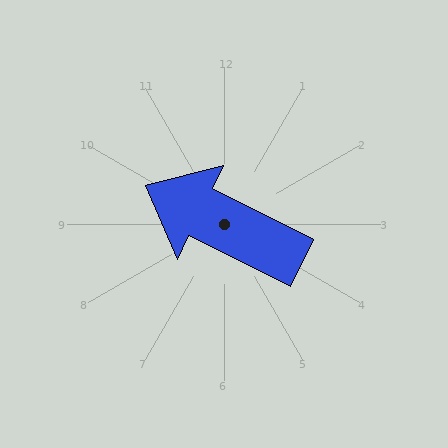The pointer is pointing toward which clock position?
Roughly 10 o'clock.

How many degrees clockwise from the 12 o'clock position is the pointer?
Approximately 296 degrees.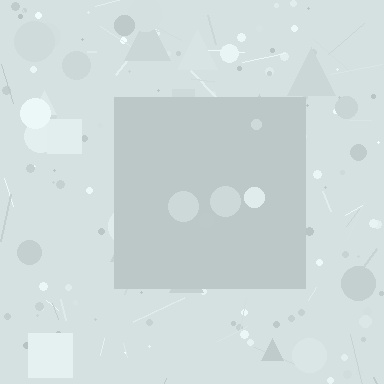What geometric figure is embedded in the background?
A square is embedded in the background.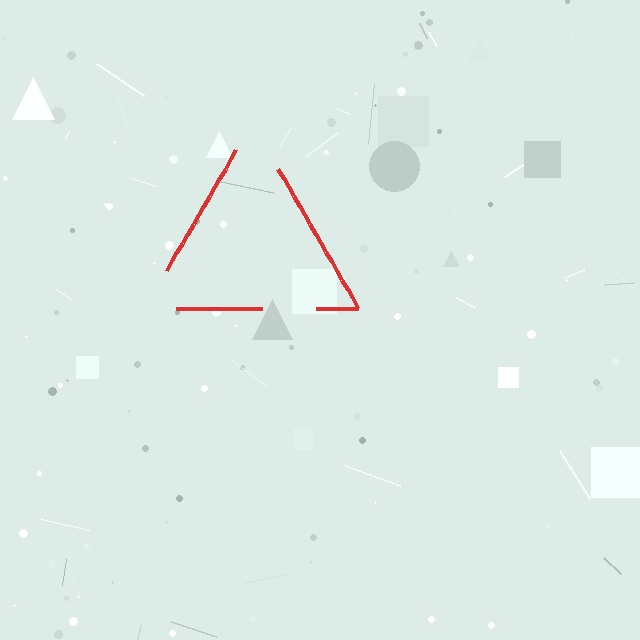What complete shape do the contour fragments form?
The contour fragments form a triangle.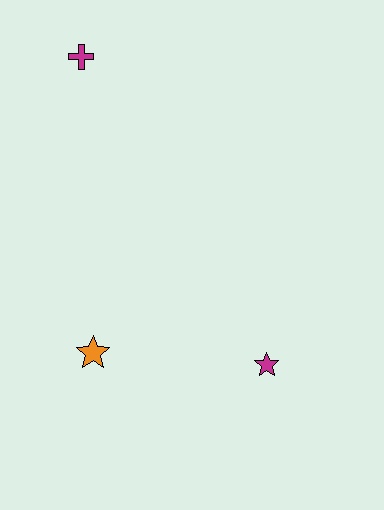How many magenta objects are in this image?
There are 2 magenta objects.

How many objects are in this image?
There are 3 objects.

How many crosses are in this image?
There is 1 cross.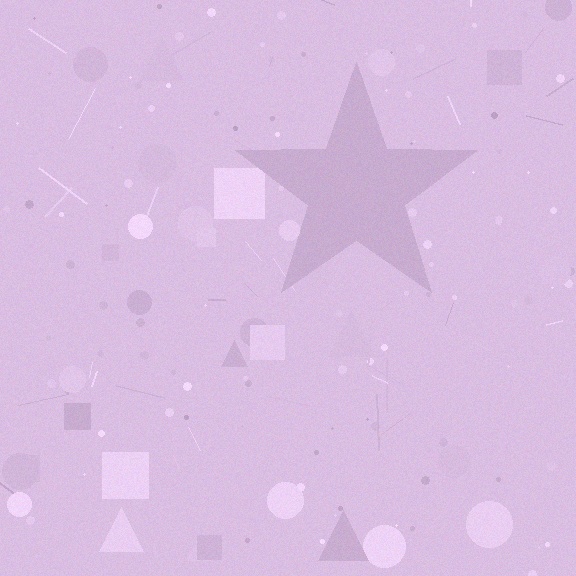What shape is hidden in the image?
A star is hidden in the image.